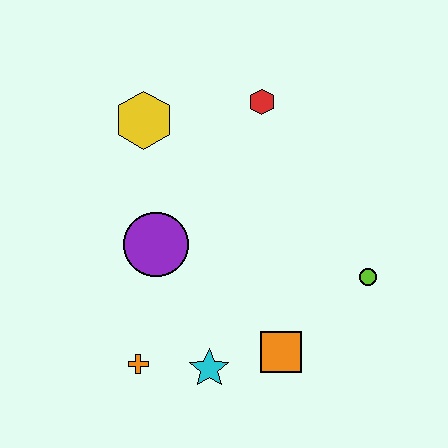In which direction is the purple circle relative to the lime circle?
The purple circle is to the left of the lime circle.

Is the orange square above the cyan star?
Yes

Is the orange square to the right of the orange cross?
Yes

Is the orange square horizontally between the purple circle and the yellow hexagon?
No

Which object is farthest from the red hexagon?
The orange cross is farthest from the red hexagon.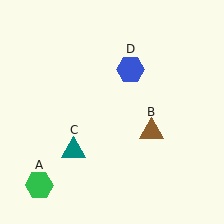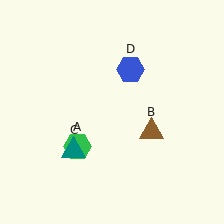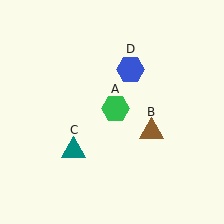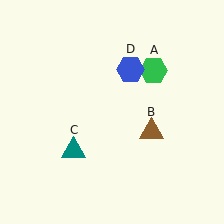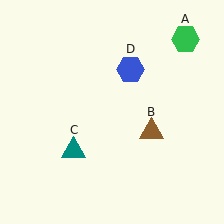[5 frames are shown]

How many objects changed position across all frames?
1 object changed position: green hexagon (object A).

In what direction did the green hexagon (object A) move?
The green hexagon (object A) moved up and to the right.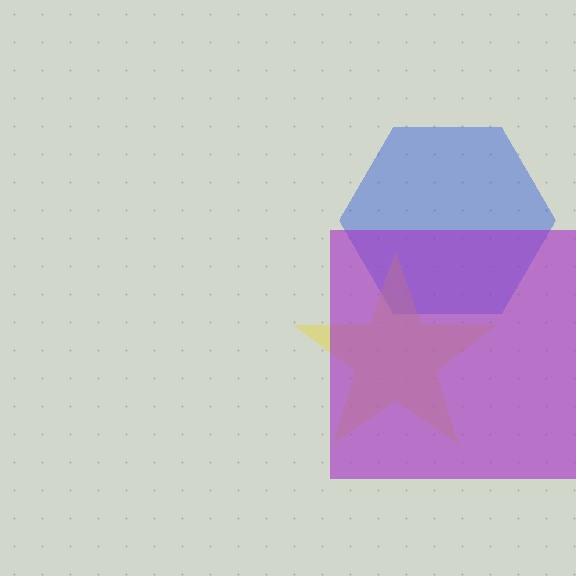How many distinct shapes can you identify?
There are 3 distinct shapes: a blue hexagon, a yellow star, a purple square.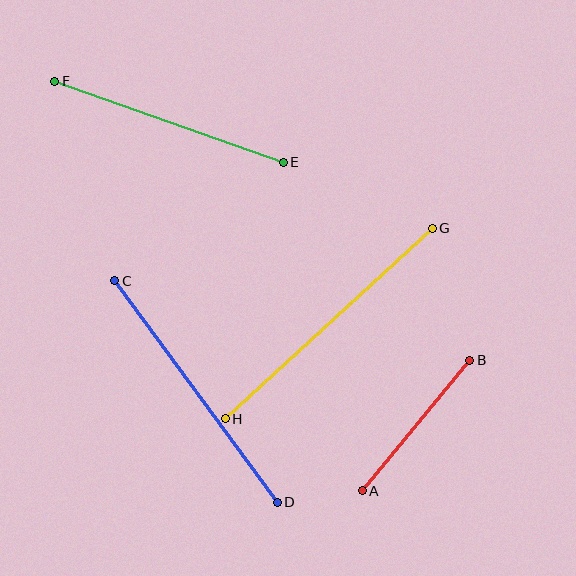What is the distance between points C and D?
The distance is approximately 275 pixels.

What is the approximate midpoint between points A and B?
The midpoint is at approximately (416, 426) pixels.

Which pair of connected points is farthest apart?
Points G and H are farthest apart.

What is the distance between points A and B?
The distance is approximately 169 pixels.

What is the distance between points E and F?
The distance is approximately 242 pixels.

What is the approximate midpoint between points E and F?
The midpoint is at approximately (169, 122) pixels.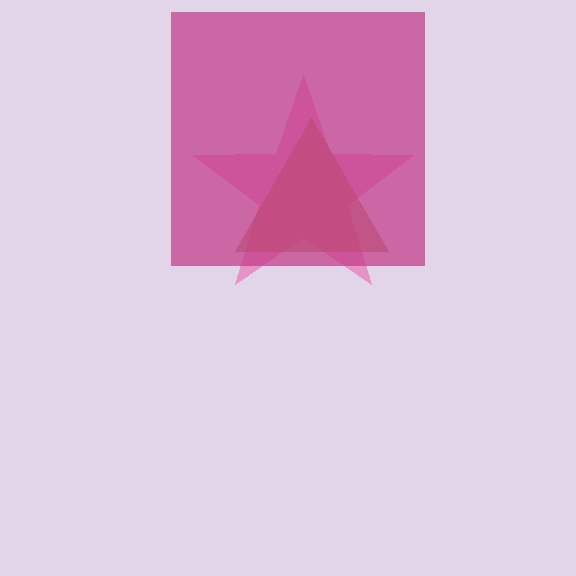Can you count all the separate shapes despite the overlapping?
Yes, there are 3 separate shapes.